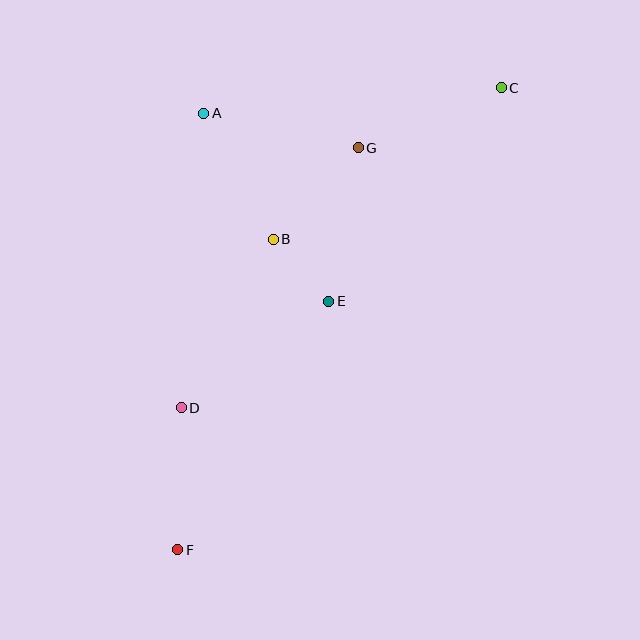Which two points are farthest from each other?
Points C and F are farthest from each other.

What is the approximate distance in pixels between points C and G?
The distance between C and G is approximately 155 pixels.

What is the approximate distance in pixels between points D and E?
The distance between D and E is approximately 182 pixels.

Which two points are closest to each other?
Points B and E are closest to each other.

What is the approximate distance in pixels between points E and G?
The distance between E and G is approximately 156 pixels.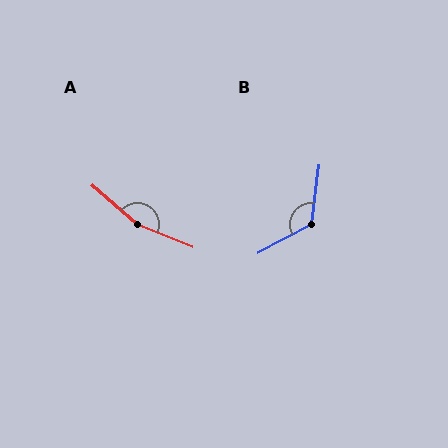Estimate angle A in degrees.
Approximately 161 degrees.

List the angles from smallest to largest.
B (126°), A (161°).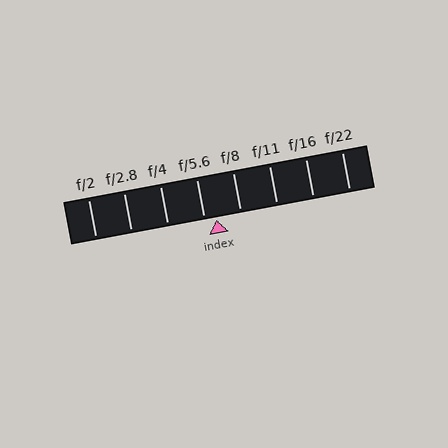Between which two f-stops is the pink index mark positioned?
The index mark is between f/5.6 and f/8.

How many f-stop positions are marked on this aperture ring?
There are 8 f-stop positions marked.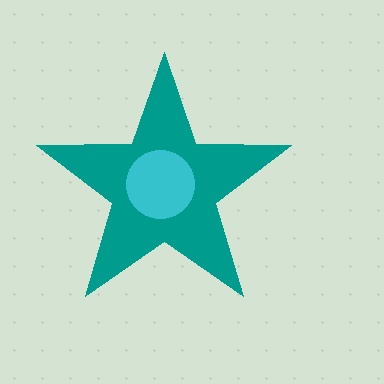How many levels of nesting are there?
2.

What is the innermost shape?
The cyan circle.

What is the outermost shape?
The teal star.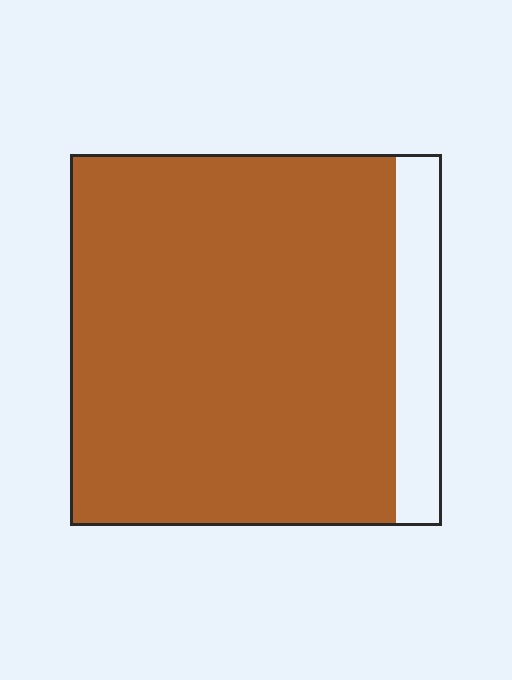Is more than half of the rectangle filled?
Yes.